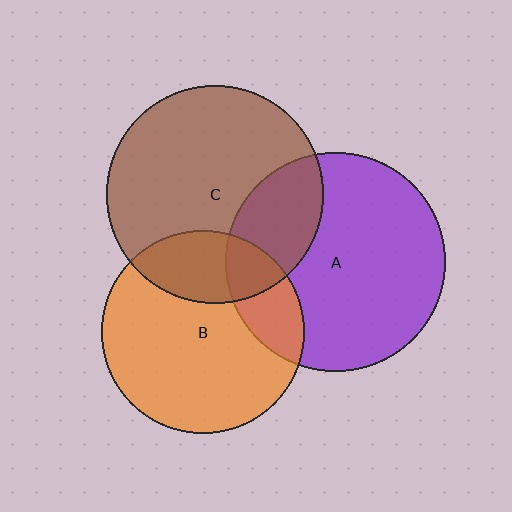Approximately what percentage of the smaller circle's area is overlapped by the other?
Approximately 25%.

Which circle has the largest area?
Circle A (purple).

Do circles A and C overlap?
Yes.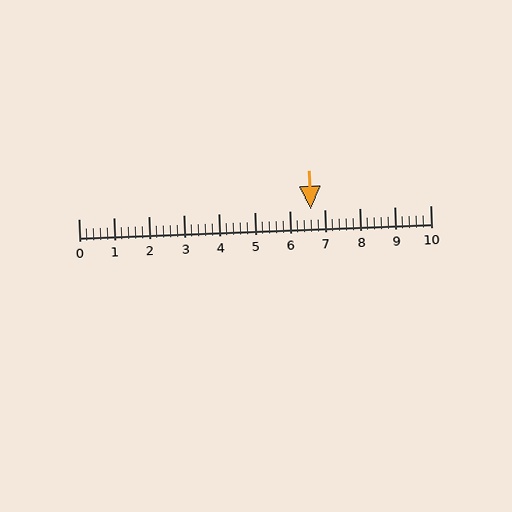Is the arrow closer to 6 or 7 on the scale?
The arrow is closer to 7.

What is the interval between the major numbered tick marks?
The major tick marks are spaced 1 units apart.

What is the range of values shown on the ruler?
The ruler shows values from 0 to 10.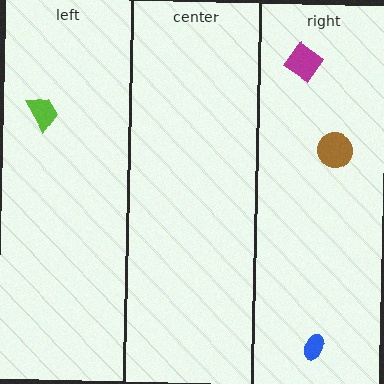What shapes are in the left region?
The lime trapezoid.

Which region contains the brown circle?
The right region.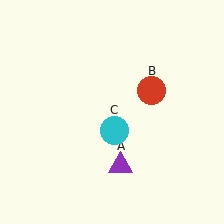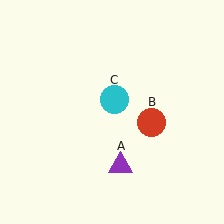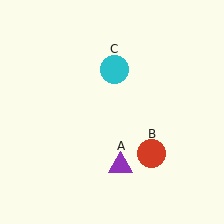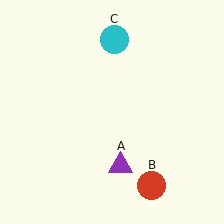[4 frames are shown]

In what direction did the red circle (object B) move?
The red circle (object B) moved down.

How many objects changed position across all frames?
2 objects changed position: red circle (object B), cyan circle (object C).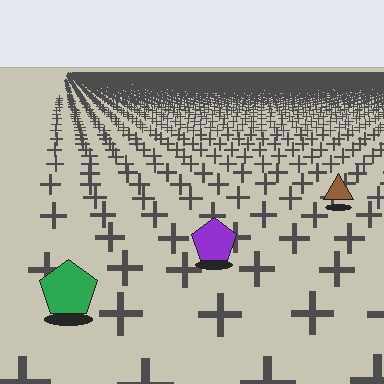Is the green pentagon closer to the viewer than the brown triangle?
Yes. The green pentagon is closer — you can tell from the texture gradient: the ground texture is coarser near it.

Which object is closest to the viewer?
The green pentagon is closest. The texture marks near it are larger and more spread out.